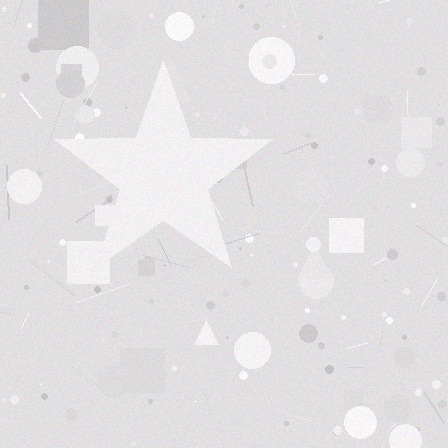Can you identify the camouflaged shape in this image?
The camouflaged shape is a star.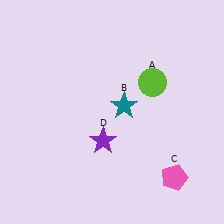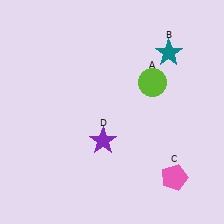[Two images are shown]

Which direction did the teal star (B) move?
The teal star (B) moved up.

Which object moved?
The teal star (B) moved up.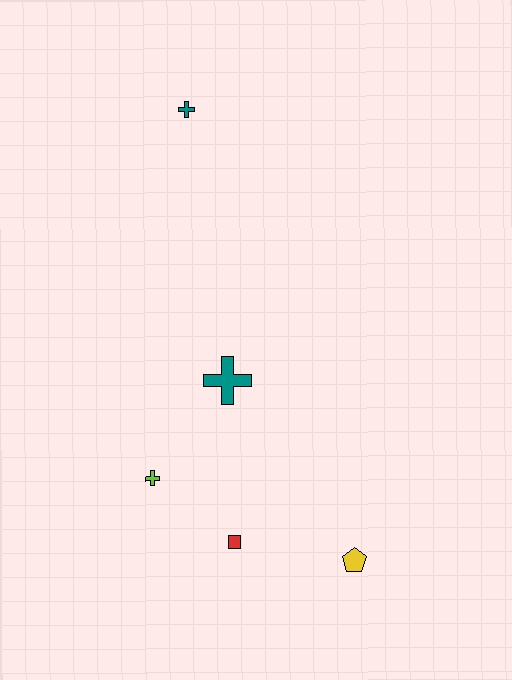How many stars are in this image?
There are no stars.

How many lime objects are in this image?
There is 1 lime object.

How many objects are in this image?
There are 5 objects.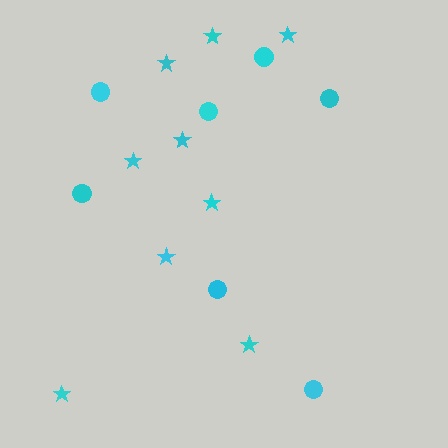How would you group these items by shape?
There are 2 groups: one group of circles (7) and one group of stars (9).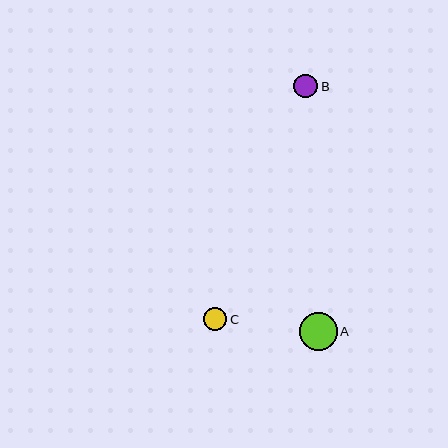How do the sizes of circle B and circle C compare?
Circle B and circle C are approximately the same size.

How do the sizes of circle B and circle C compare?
Circle B and circle C are approximately the same size.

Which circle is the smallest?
Circle C is the smallest with a size of approximately 24 pixels.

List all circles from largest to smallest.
From largest to smallest: A, B, C.